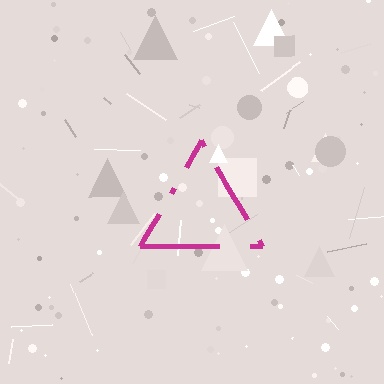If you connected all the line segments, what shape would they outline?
They would outline a triangle.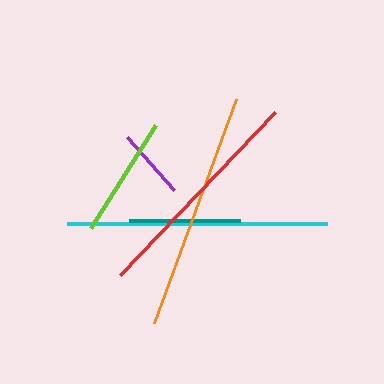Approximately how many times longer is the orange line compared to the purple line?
The orange line is approximately 3.4 times the length of the purple line.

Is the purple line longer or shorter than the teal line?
The teal line is longer than the purple line.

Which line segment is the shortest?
The purple line is the shortest at approximately 70 pixels.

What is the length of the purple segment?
The purple segment is approximately 70 pixels long.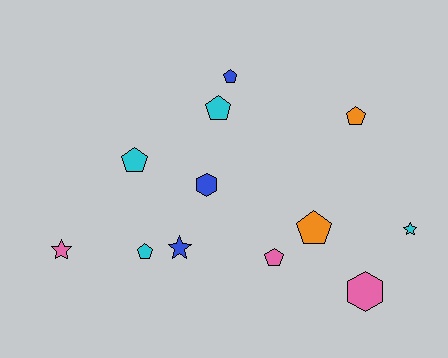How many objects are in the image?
There are 12 objects.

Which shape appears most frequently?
Pentagon, with 7 objects.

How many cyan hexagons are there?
There are no cyan hexagons.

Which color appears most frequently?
Cyan, with 4 objects.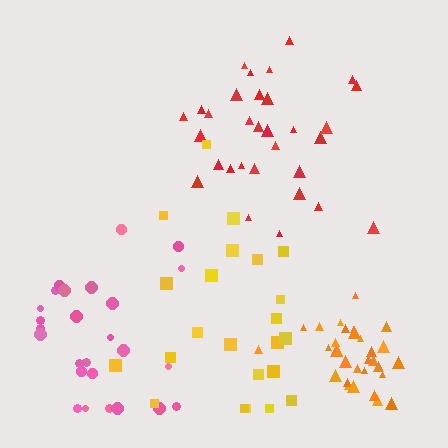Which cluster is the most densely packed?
Orange.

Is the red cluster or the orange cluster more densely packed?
Orange.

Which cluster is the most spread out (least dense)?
Yellow.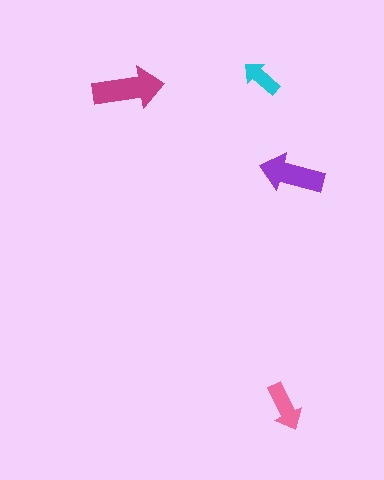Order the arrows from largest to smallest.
the magenta one, the purple one, the pink one, the cyan one.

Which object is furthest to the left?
The magenta arrow is leftmost.